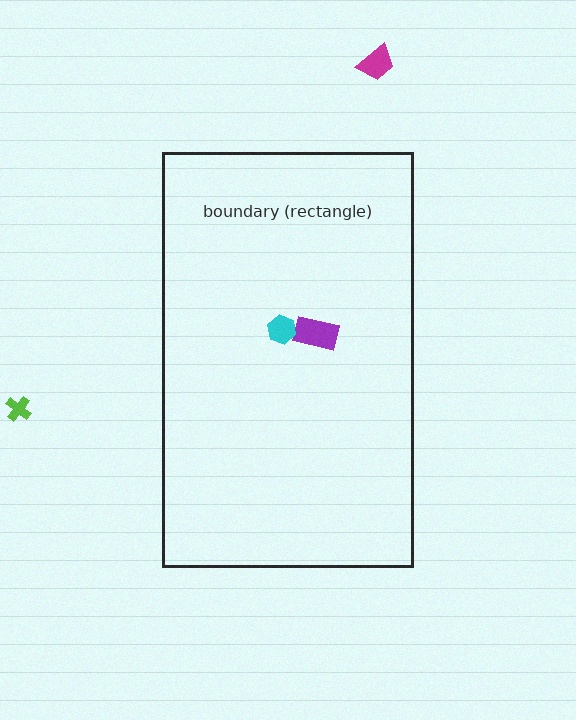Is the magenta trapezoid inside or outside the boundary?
Outside.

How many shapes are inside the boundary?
2 inside, 2 outside.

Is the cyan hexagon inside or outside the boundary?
Inside.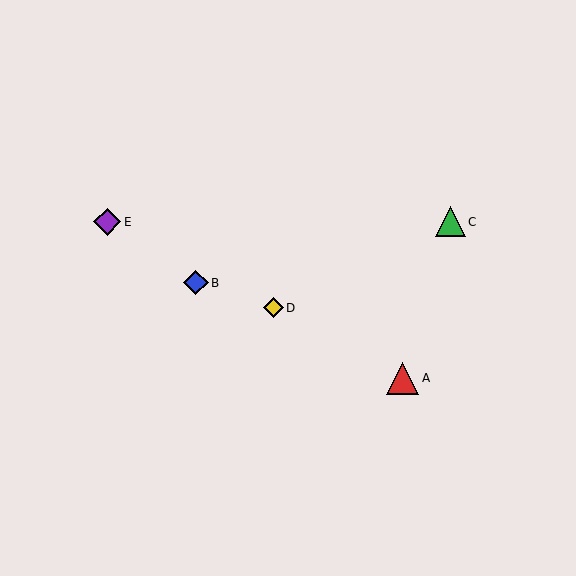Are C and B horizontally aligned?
No, C is at y≈222 and B is at y≈283.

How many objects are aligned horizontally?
2 objects (C, E) are aligned horizontally.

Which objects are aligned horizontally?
Objects C, E are aligned horizontally.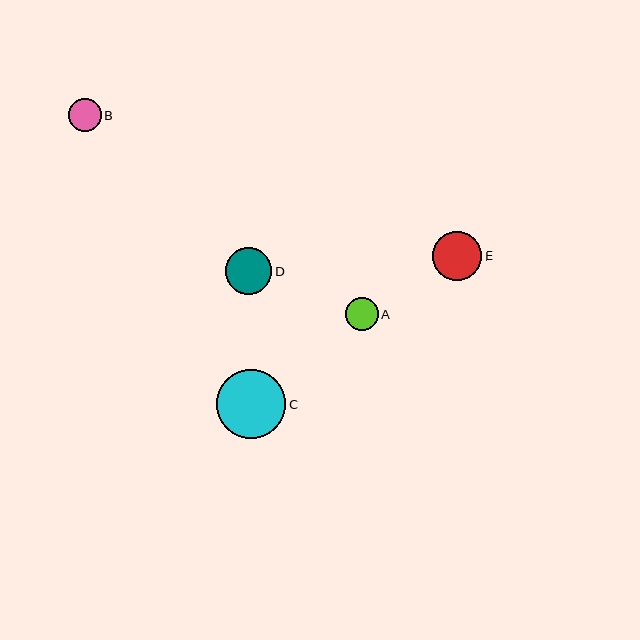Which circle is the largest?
Circle C is the largest with a size of approximately 69 pixels.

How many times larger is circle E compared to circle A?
Circle E is approximately 1.5 times the size of circle A.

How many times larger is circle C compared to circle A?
Circle C is approximately 2.1 times the size of circle A.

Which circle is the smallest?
Circle A is the smallest with a size of approximately 33 pixels.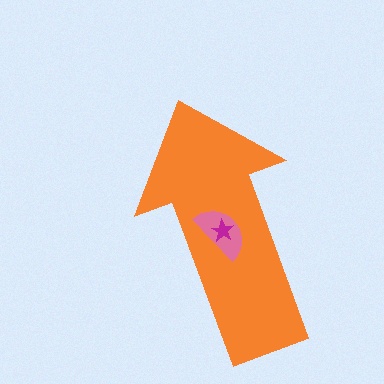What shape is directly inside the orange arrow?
The pink semicircle.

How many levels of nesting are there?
3.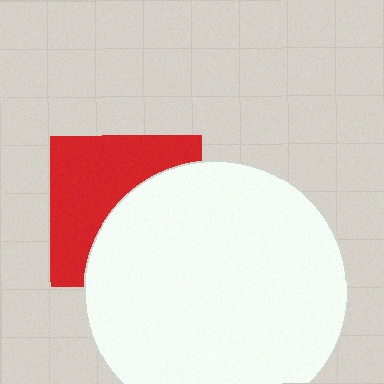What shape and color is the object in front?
The object in front is a white circle.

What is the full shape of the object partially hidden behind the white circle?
The partially hidden object is a red square.